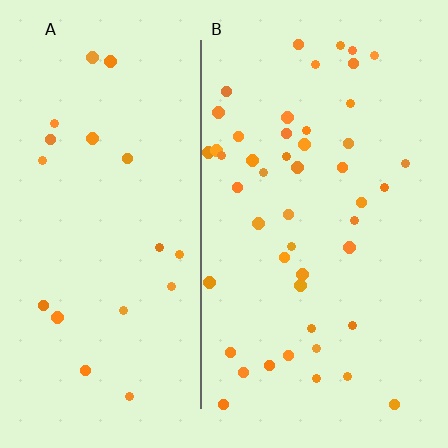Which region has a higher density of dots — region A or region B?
B (the right).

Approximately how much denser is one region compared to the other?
Approximately 2.4× — region B over region A.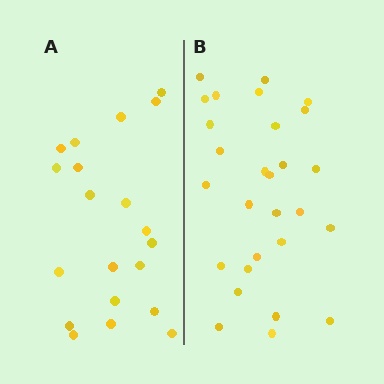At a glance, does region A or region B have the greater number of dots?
Region B (the right region) has more dots.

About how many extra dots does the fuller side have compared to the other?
Region B has roughly 8 or so more dots than region A.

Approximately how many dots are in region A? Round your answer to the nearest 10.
About 20 dots.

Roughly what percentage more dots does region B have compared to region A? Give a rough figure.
About 40% more.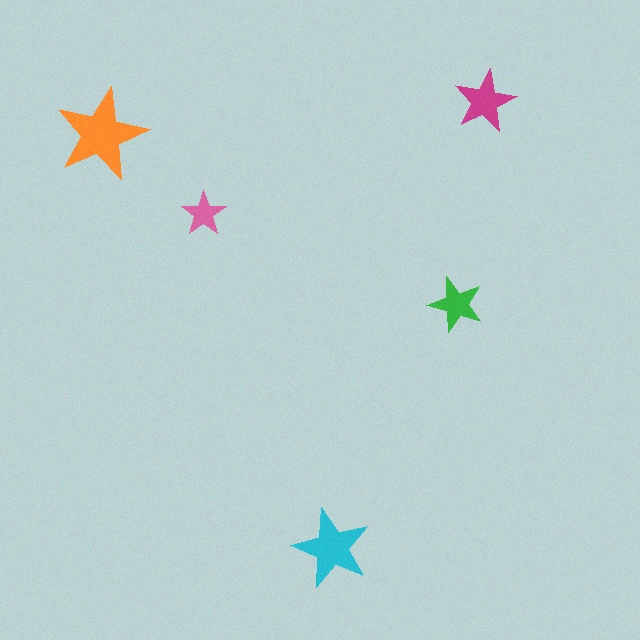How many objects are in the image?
There are 5 objects in the image.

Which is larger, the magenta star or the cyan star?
The cyan one.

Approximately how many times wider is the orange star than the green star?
About 1.5 times wider.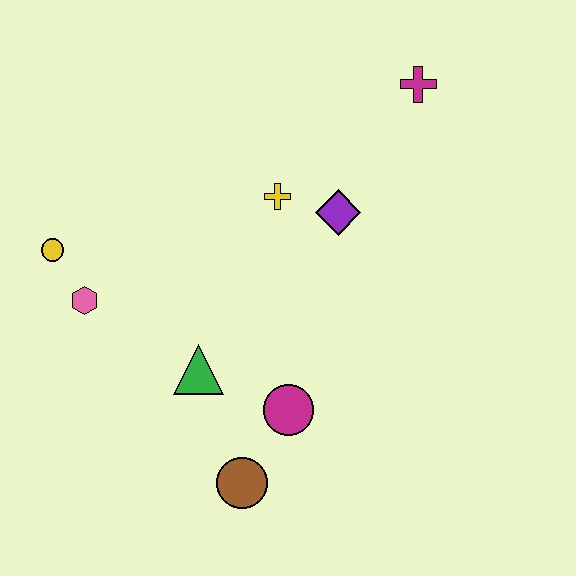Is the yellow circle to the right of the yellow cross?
No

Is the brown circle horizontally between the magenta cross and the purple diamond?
No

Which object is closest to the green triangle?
The magenta circle is closest to the green triangle.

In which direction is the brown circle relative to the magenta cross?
The brown circle is below the magenta cross.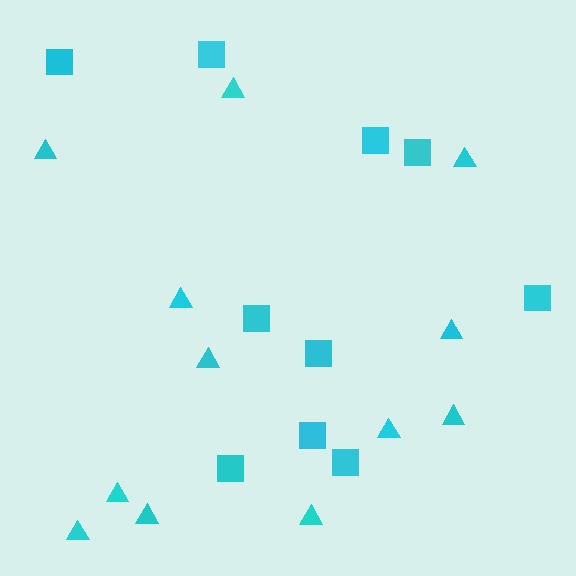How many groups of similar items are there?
There are 2 groups: one group of squares (10) and one group of triangles (12).